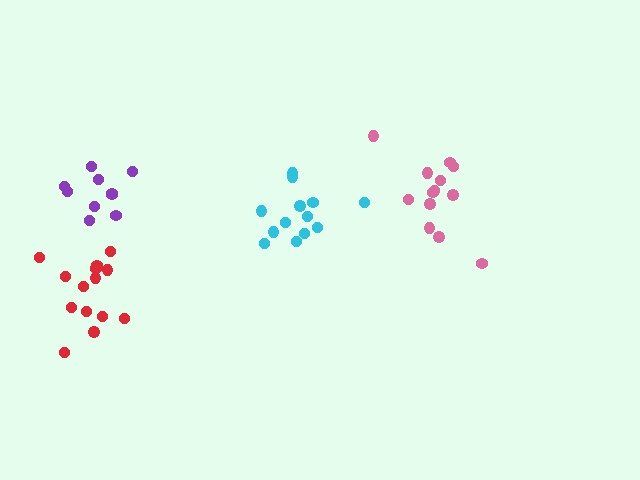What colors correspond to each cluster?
The clusters are colored: purple, red, pink, cyan.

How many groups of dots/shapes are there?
There are 4 groups.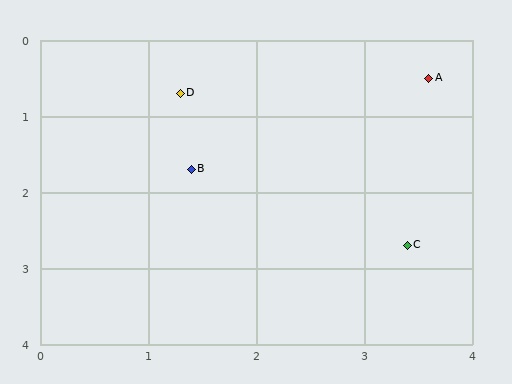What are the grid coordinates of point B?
Point B is at approximately (1.4, 1.7).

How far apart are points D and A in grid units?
Points D and A are about 2.3 grid units apart.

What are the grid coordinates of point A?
Point A is at approximately (3.6, 0.5).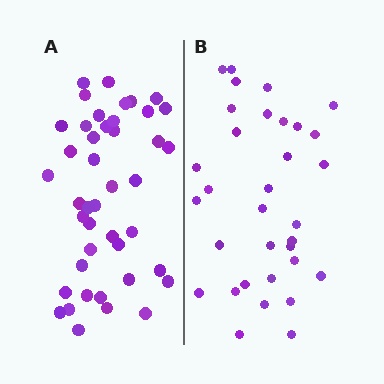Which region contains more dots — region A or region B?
Region A (the left region) has more dots.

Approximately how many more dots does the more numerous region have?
Region A has roughly 10 or so more dots than region B.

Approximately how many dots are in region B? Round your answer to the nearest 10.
About 30 dots. (The exact count is 33, which rounds to 30.)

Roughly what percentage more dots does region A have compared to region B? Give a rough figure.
About 30% more.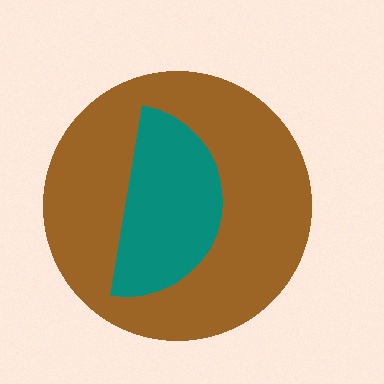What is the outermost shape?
The brown circle.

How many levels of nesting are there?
2.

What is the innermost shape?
The teal semicircle.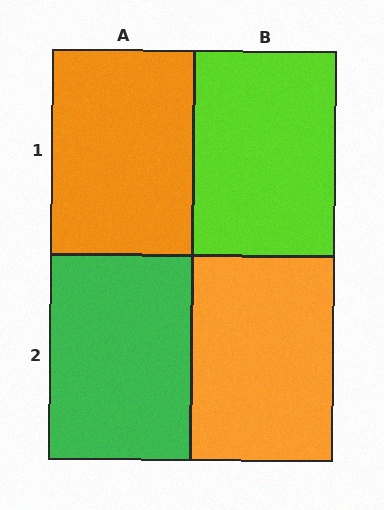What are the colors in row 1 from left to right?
Orange, lime.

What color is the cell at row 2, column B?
Orange.